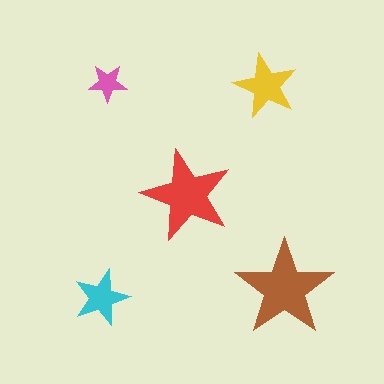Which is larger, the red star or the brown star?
The brown one.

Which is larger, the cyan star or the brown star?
The brown one.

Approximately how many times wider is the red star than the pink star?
About 2.5 times wider.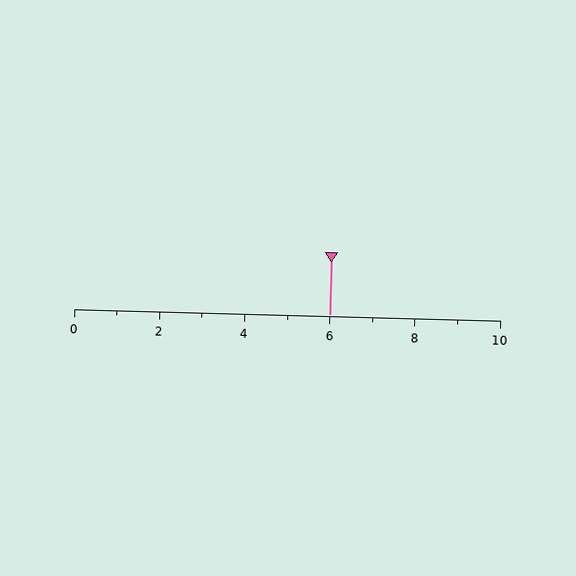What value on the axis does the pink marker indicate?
The marker indicates approximately 6.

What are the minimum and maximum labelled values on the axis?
The axis runs from 0 to 10.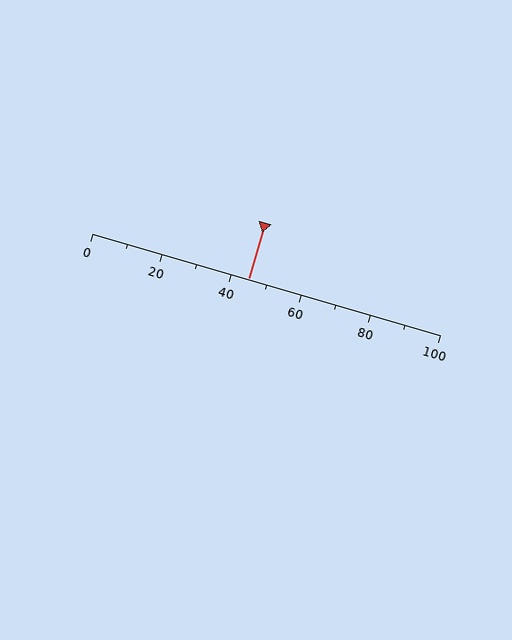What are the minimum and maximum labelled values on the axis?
The axis runs from 0 to 100.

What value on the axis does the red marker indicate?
The marker indicates approximately 45.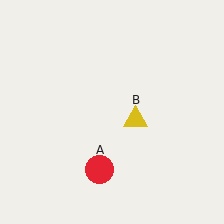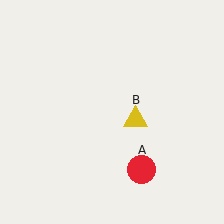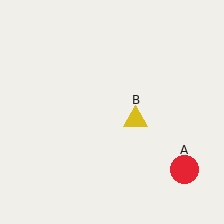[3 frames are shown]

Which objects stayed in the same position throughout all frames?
Yellow triangle (object B) remained stationary.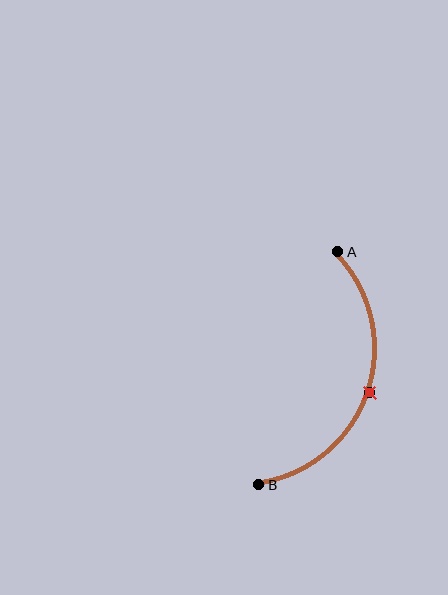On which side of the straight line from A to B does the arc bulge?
The arc bulges to the right of the straight line connecting A and B.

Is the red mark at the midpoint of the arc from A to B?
Yes. The red mark lies on the arc at equal arc-length from both A and B — it is the arc midpoint.